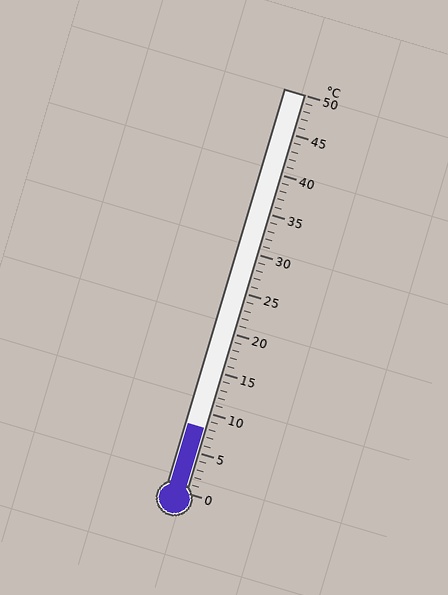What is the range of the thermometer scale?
The thermometer scale ranges from 0°C to 50°C.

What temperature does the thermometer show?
The thermometer shows approximately 8°C.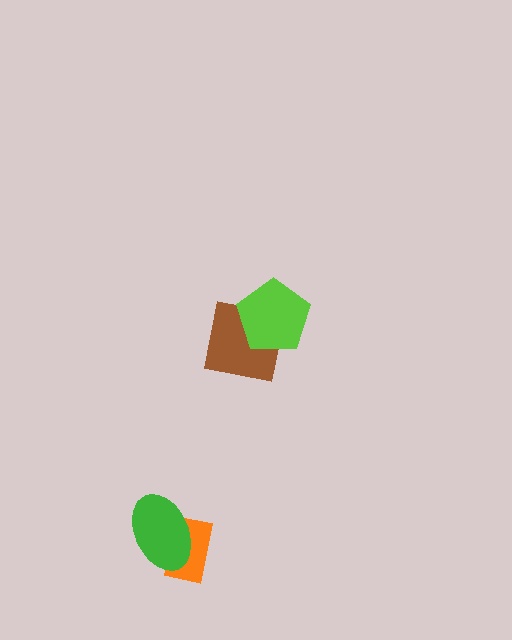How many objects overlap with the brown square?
1 object overlaps with the brown square.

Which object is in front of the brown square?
The lime pentagon is in front of the brown square.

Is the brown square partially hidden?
Yes, it is partially covered by another shape.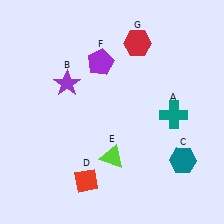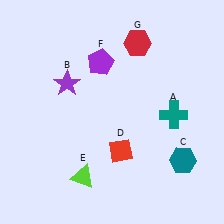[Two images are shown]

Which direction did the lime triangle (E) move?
The lime triangle (E) moved left.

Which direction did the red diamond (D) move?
The red diamond (D) moved right.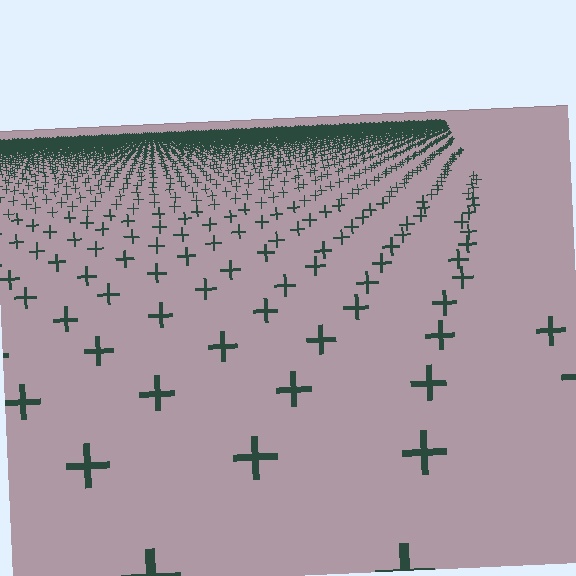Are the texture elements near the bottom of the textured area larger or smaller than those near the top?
Larger. Near the bottom, elements are closer to the viewer and appear at a bigger on-screen size.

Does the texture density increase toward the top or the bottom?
Density increases toward the top.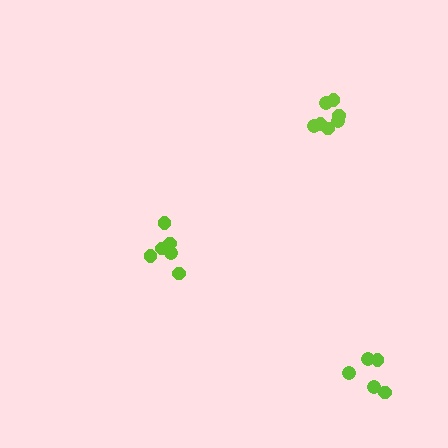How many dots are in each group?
Group 1: 6 dots, Group 2: 7 dots, Group 3: 5 dots (18 total).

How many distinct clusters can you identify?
There are 3 distinct clusters.